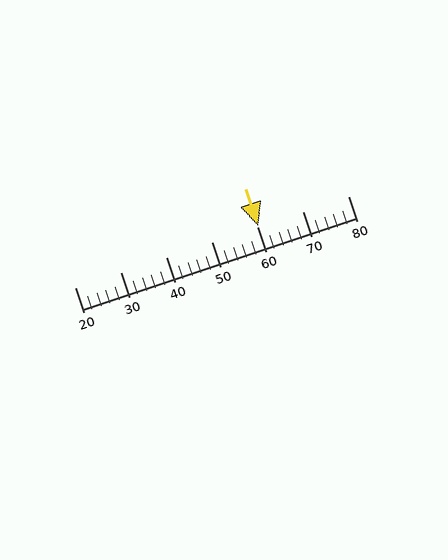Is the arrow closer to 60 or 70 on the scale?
The arrow is closer to 60.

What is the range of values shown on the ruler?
The ruler shows values from 20 to 80.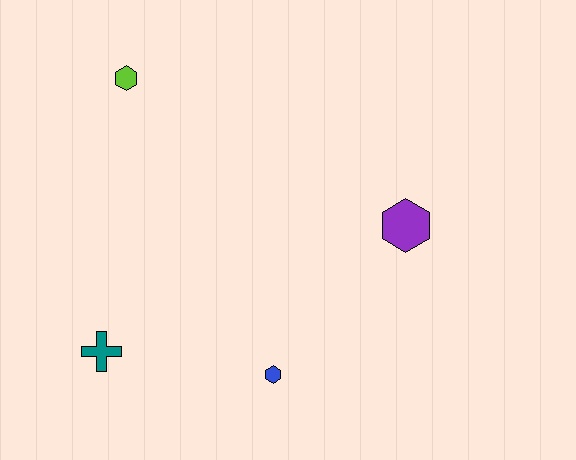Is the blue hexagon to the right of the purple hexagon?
No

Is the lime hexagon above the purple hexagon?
Yes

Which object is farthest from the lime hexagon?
The blue hexagon is farthest from the lime hexagon.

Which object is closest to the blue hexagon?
The teal cross is closest to the blue hexagon.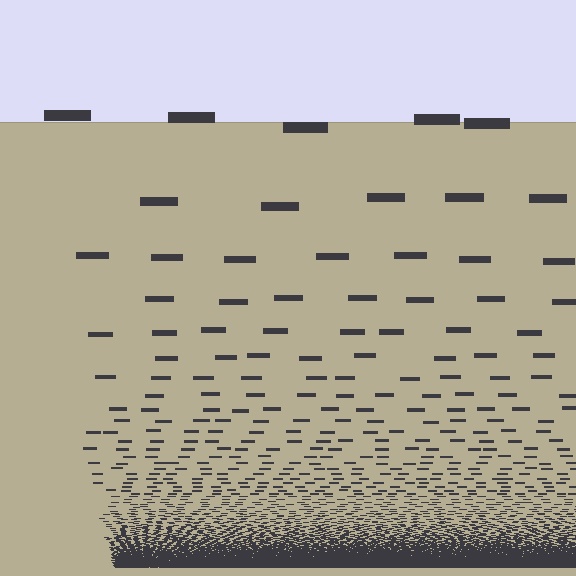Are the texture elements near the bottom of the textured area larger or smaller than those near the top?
Smaller. The gradient is inverted — elements near the bottom are smaller and denser.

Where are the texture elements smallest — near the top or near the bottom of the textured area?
Near the bottom.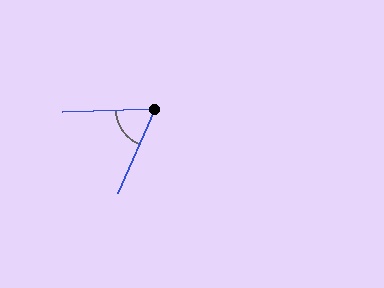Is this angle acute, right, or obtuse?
It is acute.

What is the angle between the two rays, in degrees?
Approximately 64 degrees.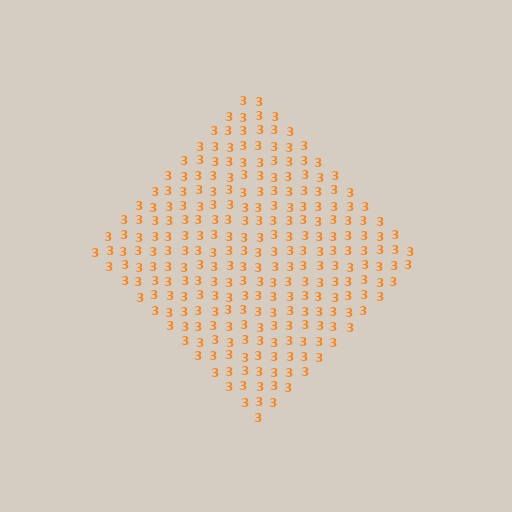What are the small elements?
The small elements are digit 3's.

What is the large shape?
The large shape is a diamond.